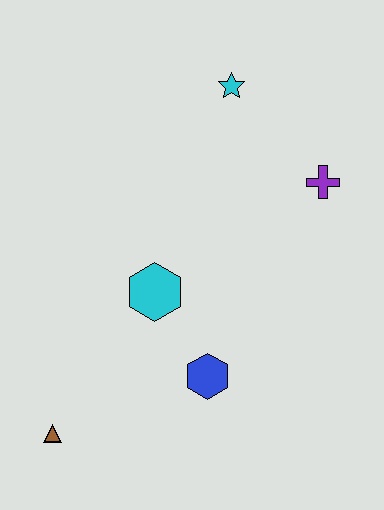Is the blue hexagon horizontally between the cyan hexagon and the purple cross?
Yes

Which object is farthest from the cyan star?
The brown triangle is farthest from the cyan star.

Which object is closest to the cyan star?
The purple cross is closest to the cyan star.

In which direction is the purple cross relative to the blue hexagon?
The purple cross is above the blue hexagon.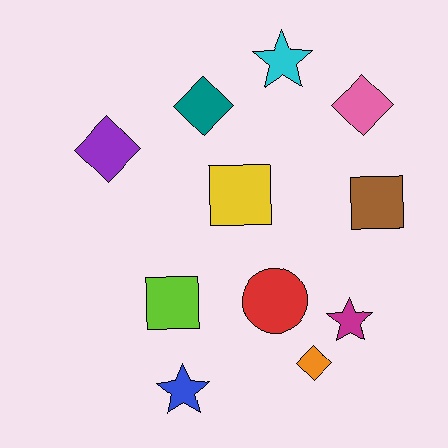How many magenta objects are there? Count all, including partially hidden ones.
There is 1 magenta object.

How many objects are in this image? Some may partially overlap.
There are 11 objects.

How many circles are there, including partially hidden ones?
There is 1 circle.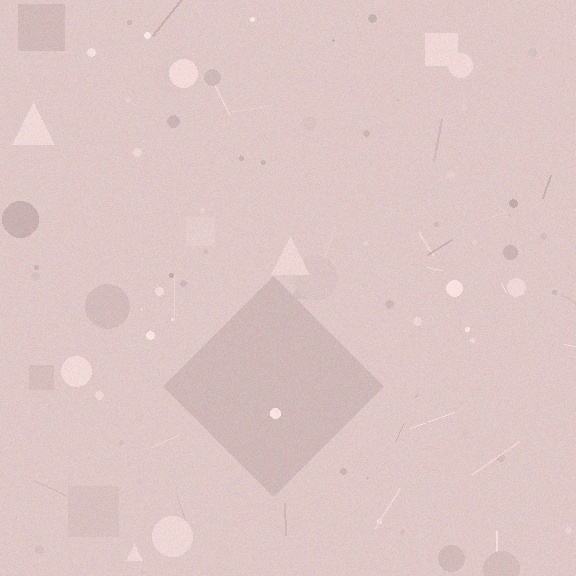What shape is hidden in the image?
A diamond is hidden in the image.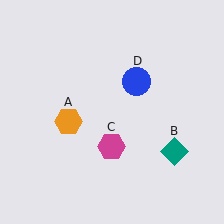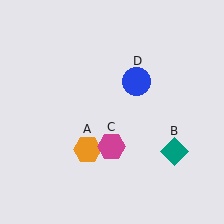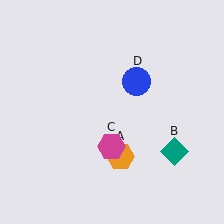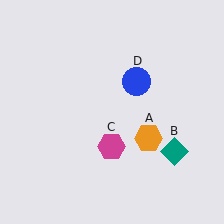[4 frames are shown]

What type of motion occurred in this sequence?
The orange hexagon (object A) rotated counterclockwise around the center of the scene.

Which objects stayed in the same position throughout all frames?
Teal diamond (object B) and magenta hexagon (object C) and blue circle (object D) remained stationary.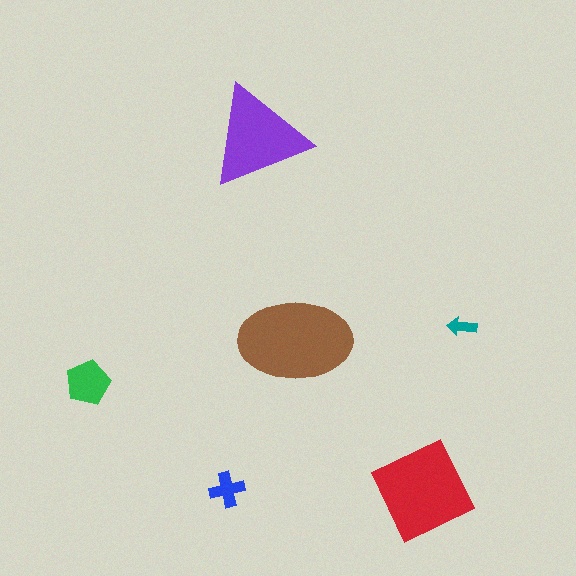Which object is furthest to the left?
The green pentagon is leftmost.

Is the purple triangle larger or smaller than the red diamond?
Smaller.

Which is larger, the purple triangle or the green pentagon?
The purple triangle.